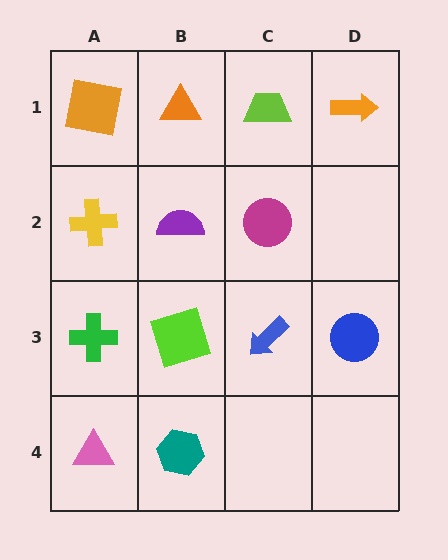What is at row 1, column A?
An orange square.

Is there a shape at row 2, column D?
No, that cell is empty.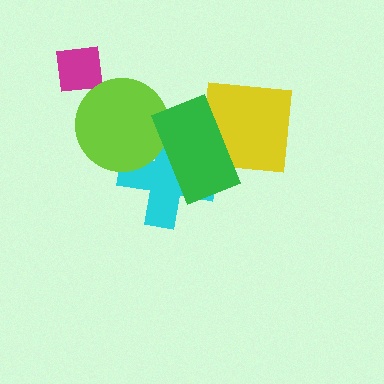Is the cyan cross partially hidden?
Yes, it is partially covered by another shape.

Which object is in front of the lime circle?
The green rectangle is in front of the lime circle.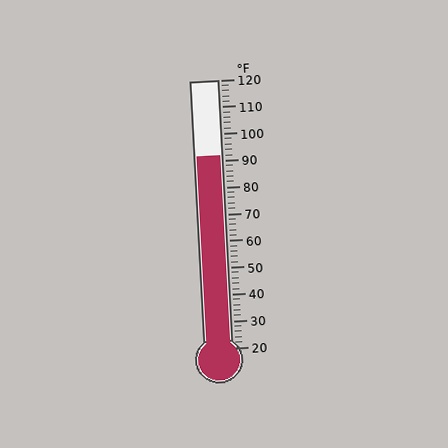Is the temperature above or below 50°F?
The temperature is above 50°F.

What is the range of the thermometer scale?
The thermometer scale ranges from 20°F to 120°F.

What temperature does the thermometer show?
The thermometer shows approximately 92°F.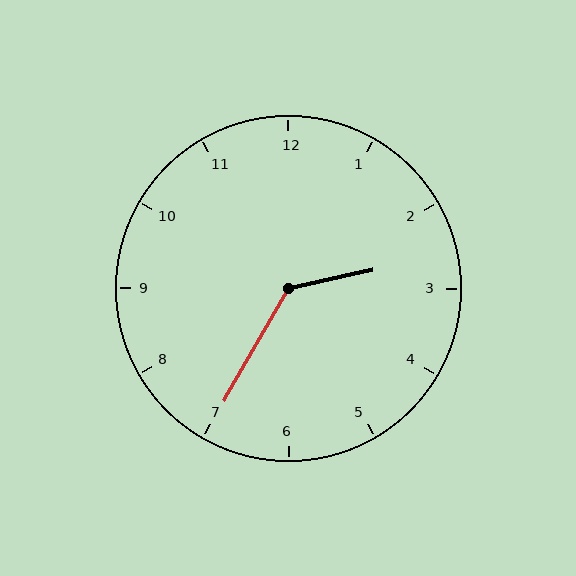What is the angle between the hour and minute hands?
Approximately 132 degrees.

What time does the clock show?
2:35.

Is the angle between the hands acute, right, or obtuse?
It is obtuse.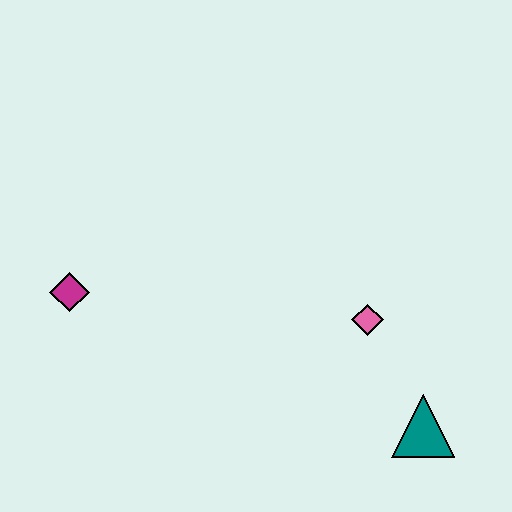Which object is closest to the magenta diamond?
The pink diamond is closest to the magenta diamond.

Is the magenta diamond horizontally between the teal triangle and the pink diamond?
No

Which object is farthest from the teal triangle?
The magenta diamond is farthest from the teal triangle.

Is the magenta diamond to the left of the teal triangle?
Yes